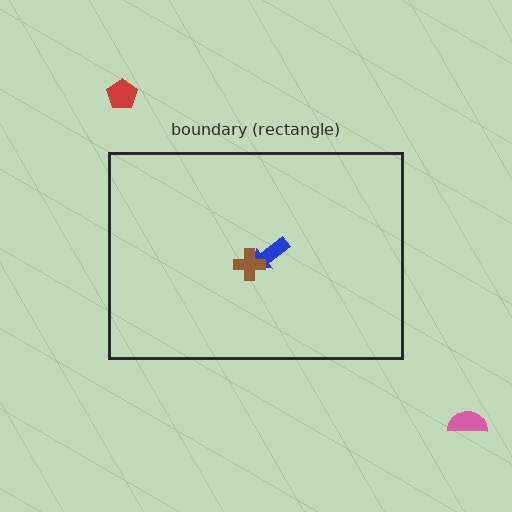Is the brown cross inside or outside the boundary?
Inside.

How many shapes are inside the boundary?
2 inside, 2 outside.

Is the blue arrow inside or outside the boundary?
Inside.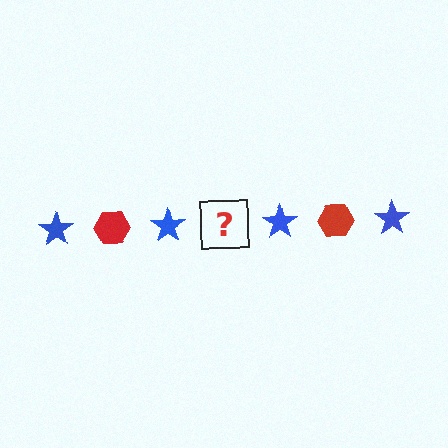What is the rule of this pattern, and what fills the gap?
The rule is that the pattern alternates between blue star and red hexagon. The gap should be filled with a red hexagon.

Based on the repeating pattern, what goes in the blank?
The blank should be a red hexagon.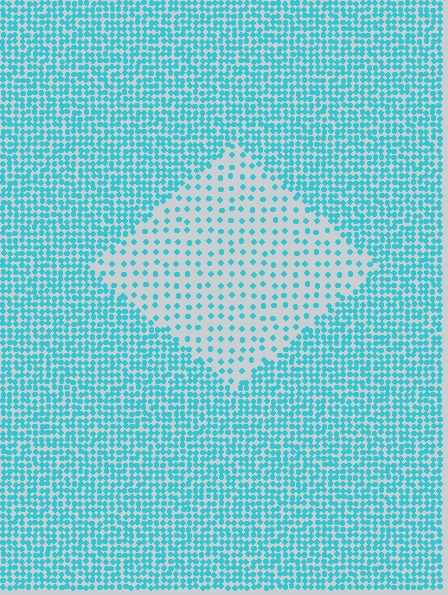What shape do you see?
I see a diamond.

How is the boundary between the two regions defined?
The boundary is defined by a change in element density (approximately 2.8x ratio). All elements are the same color, size, and shape.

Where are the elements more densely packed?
The elements are more densely packed outside the diamond boundary.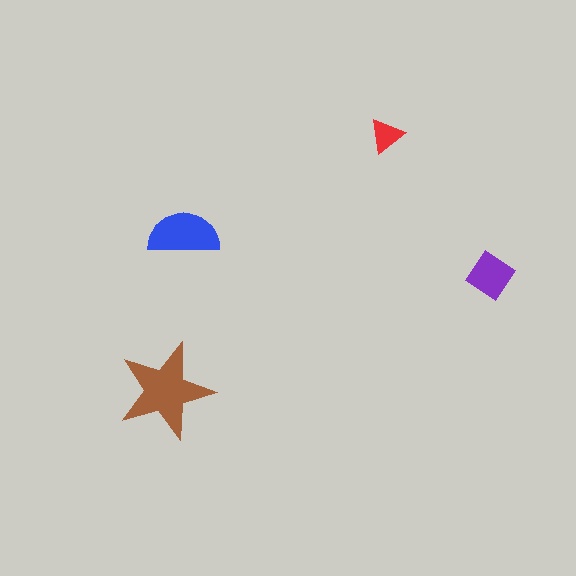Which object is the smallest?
The red triangle.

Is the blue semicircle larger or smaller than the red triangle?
Larger.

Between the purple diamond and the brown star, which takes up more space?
The brown star.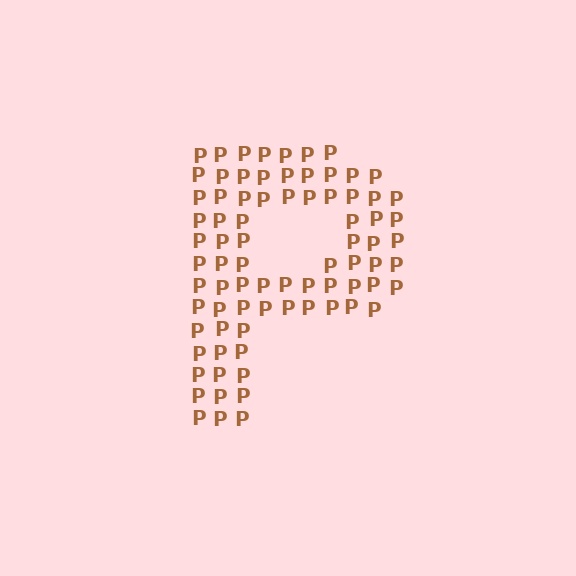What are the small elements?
The small elements are letter P's.